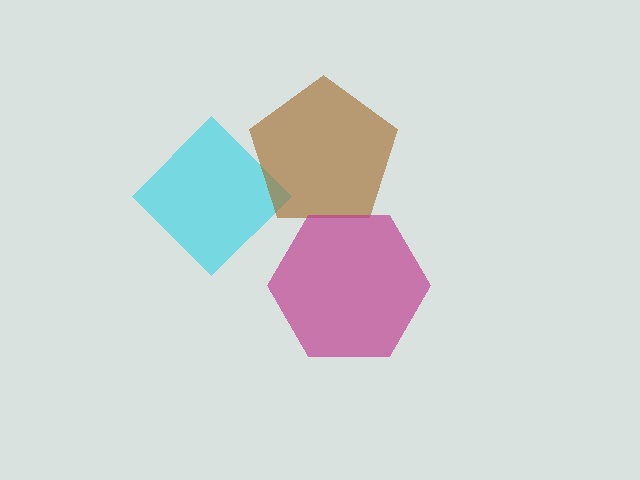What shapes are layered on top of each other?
The layered shapes are: a cyan diamond, a brown pentagon, a magenta hexagon.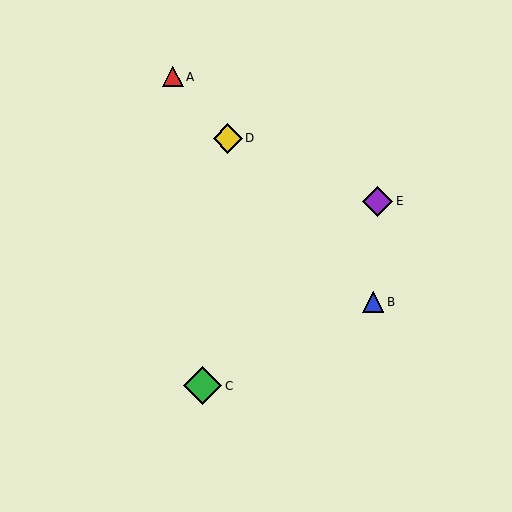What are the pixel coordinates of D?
Object D is at (228, 138).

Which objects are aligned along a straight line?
Objects A, B, D are aligned along a straight line.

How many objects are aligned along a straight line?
3 objects (A, B, D) are aligned along a straight line.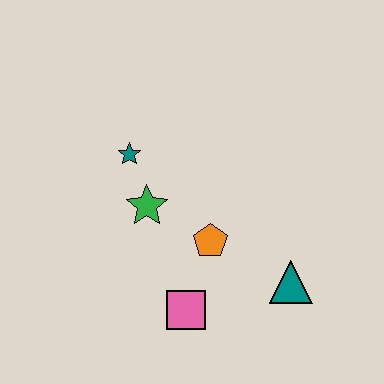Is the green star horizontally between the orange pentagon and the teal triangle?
No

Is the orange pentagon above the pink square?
Yes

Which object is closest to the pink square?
The orange pentagon is closest to the pink square.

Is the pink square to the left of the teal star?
No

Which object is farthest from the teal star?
The teal triangle is farthest from the teal star.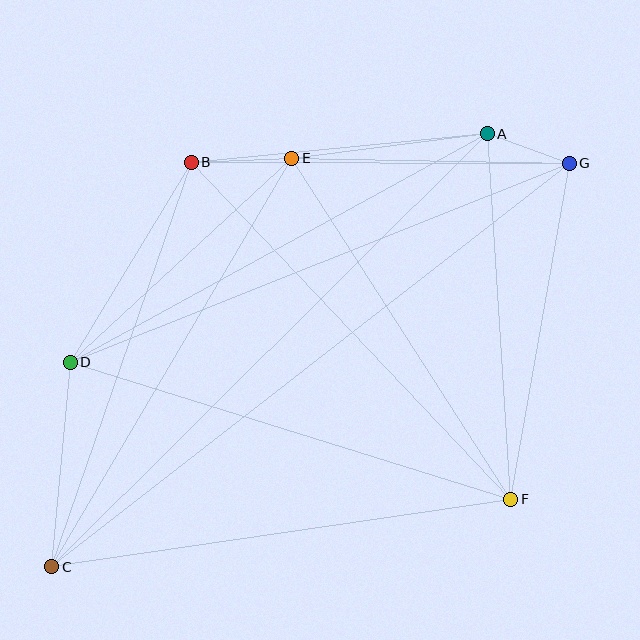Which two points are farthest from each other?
Points C and G are farthest from each other.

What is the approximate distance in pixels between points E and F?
The distance between E and F is approximately 405 pixels.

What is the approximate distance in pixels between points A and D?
The distance between A and D is approximately 475 pixels.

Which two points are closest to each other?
Points A and G are closest to each other.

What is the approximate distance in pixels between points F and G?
The distance between F and G is approximately 341 pixels.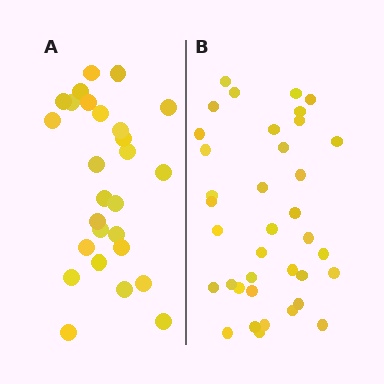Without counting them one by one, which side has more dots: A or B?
Region B (the right region) has more dots.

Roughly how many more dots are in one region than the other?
Region B has roughly 10 or so more dots than region A.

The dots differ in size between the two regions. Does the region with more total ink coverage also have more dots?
No. Region A has more total ink coverage because its dots are larger, but region B actually contains more individual dots. Total area can be misleading — the number of items is what matters here.